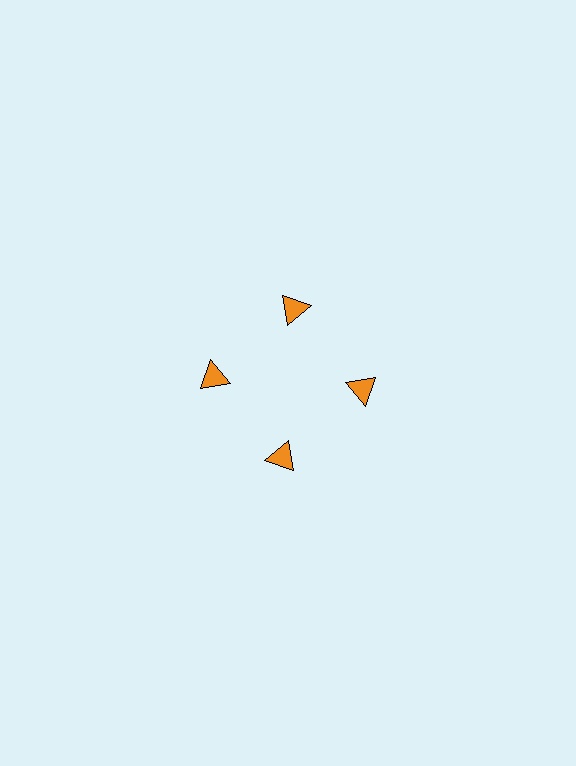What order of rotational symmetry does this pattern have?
This pattern has 4-fold rotational symmetry.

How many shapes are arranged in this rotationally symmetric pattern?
There are 4 shapes, arranged in 4 groups of 1.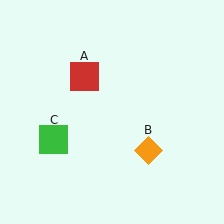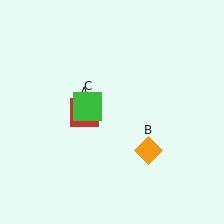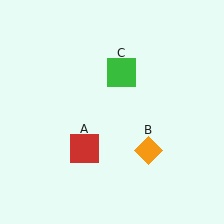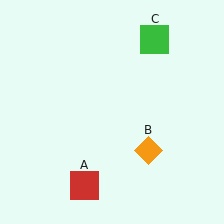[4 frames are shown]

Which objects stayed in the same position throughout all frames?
Orange diamond (object B) remained stationary.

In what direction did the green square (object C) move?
The green square (object C) moved up and to the right.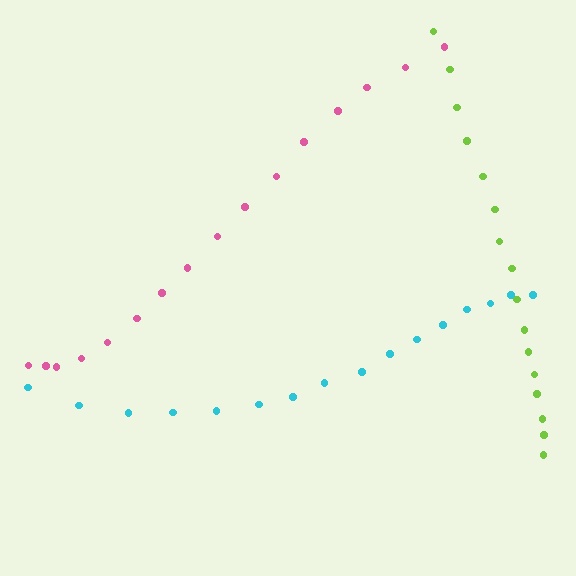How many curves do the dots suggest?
There are 3 distinct paths.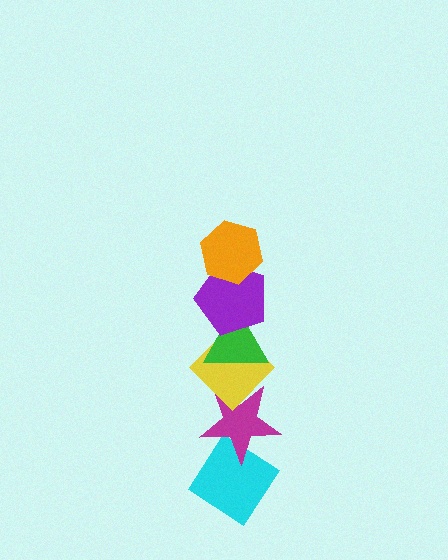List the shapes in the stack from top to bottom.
From top to bottom: the orange hexagon, the purple pentagon, the green triangle, the yellow diamond, the magenta star, the cyan diamond.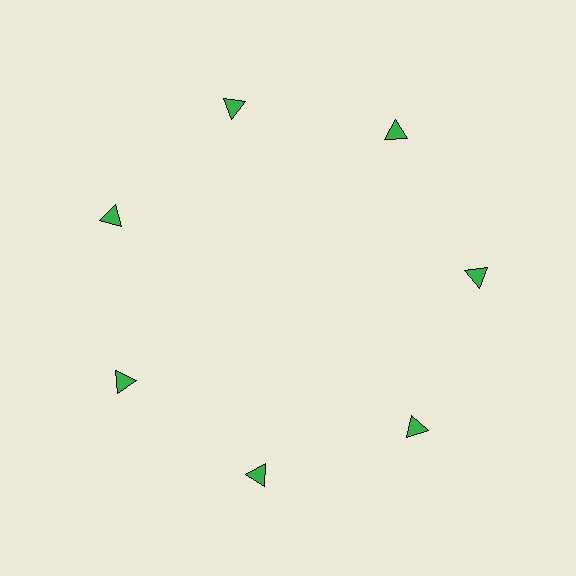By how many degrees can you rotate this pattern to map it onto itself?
The pattern maps onto itself every 51 degrees of rotation.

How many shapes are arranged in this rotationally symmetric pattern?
There are 7 shapes, arranged in 7 groups of 1.